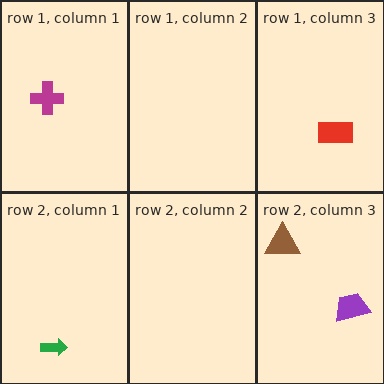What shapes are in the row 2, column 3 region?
The purple trapezoid, the brown triangle.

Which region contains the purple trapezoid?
The row 2, column 3 region.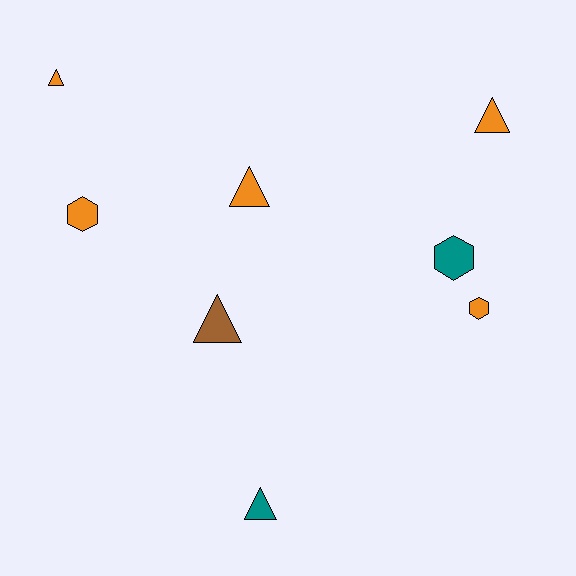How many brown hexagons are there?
There are no brown hexagons.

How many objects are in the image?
There are 8 objects.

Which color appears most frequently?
Orange, with 5 objects.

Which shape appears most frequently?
Triangle, with 5 objects.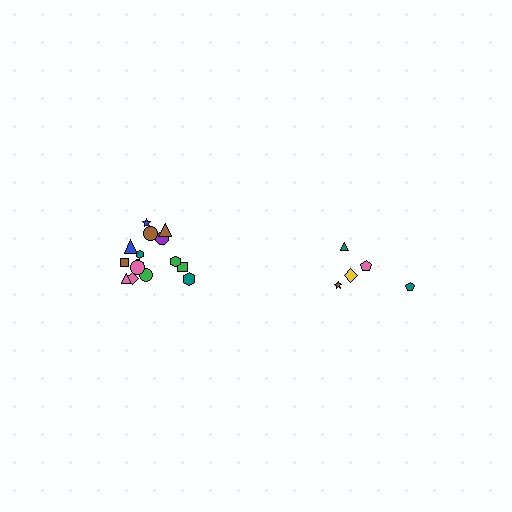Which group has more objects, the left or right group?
The left group.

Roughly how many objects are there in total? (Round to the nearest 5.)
Roughly 20 objects in total.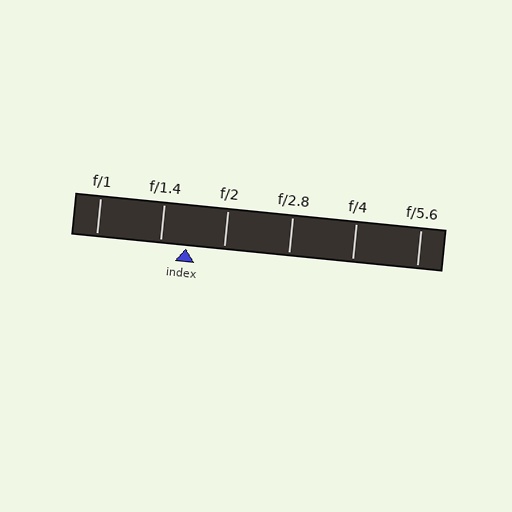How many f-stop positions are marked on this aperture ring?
There are 6 f-stop positions marked.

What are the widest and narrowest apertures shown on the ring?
The widest aperture shown is f/1 and the narrowest is f/5.6.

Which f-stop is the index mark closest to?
The index mark is closest to f/1.4.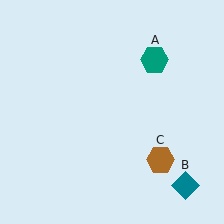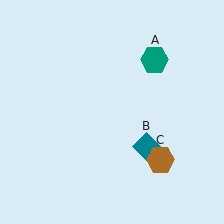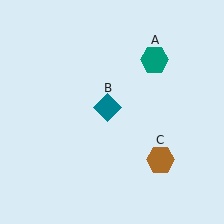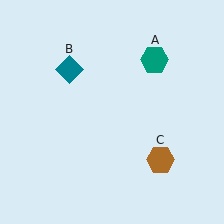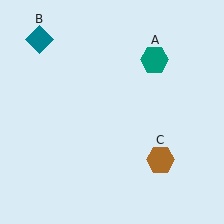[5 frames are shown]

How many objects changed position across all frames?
1 object changed position: teal diamond (object B).